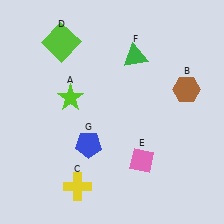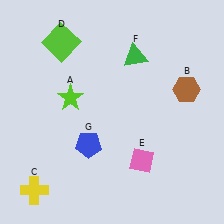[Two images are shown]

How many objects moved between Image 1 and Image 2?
1 object moved between the two images.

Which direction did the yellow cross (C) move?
The yellow cross (C) moved left.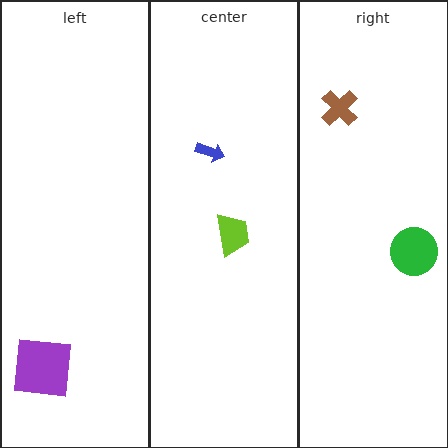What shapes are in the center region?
The lime trapezoid, the blue arrow.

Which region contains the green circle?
The right region.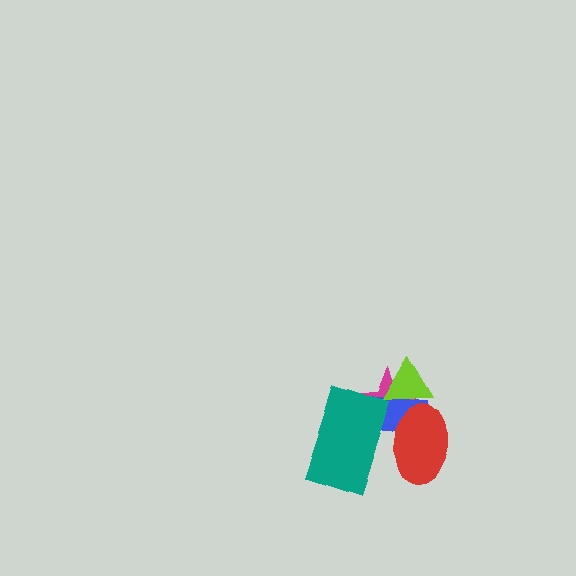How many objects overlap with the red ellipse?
4 objects overlap with the red ellipse.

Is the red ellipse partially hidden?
Yes, it is partially covered by another shape.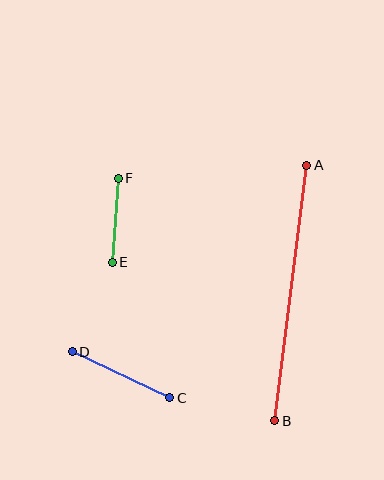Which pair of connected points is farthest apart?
Points A and B are farthest apart.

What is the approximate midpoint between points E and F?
The midpoint is at approximately (115, 220) pixels.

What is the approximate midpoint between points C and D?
The midpoint is at approximately (121, 375) pixels.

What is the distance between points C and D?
The distance is approximately 108 pixels.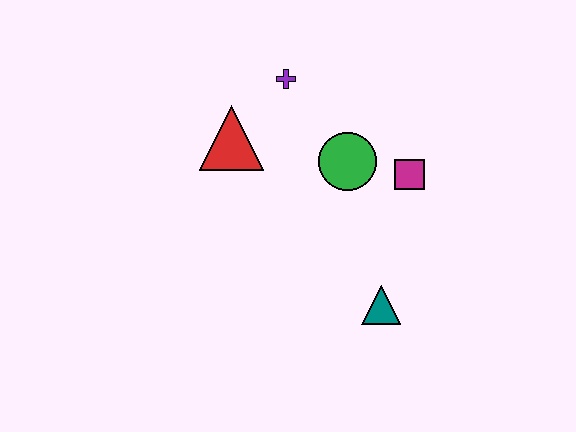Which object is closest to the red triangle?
The purple cross is closest to the red triangle.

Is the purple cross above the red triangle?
Yes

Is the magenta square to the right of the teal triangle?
Yes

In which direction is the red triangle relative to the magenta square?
The red triangle is to the left of the magenta square.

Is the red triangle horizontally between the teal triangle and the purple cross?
No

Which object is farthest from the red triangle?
The teal triangle is farthest from the red triangle.